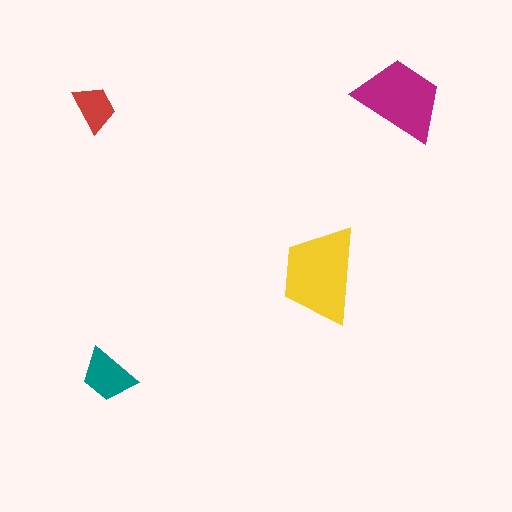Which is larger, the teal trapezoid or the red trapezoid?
The teal one.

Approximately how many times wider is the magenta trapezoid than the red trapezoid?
About 2 times wider.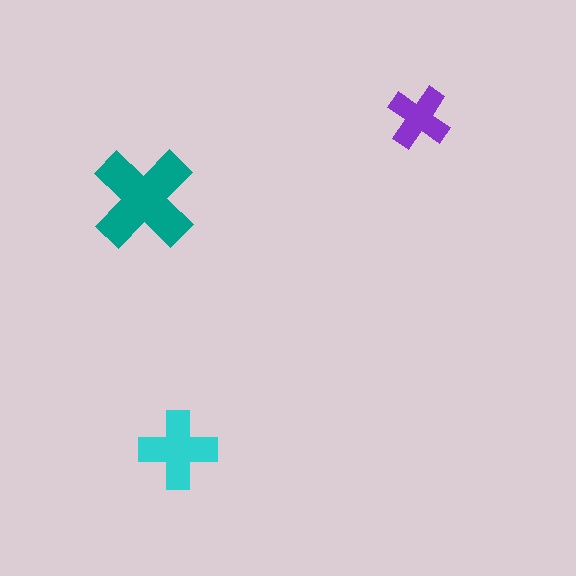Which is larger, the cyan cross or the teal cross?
The teal one.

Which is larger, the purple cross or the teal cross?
The teal one.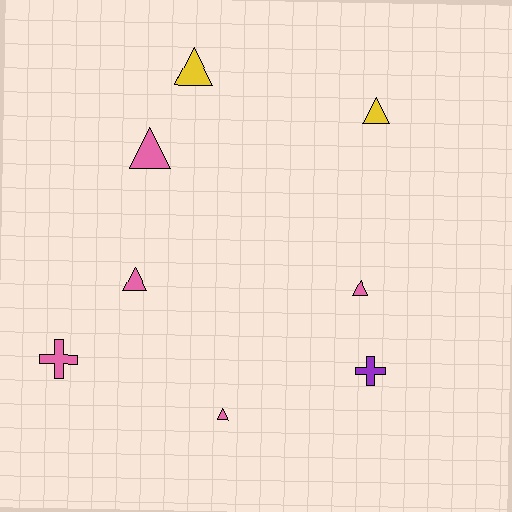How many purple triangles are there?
There are no purple triangles.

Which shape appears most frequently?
Triangle, with 6 objects.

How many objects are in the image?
There are 8 objects.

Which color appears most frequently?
Pink, with 5 objects.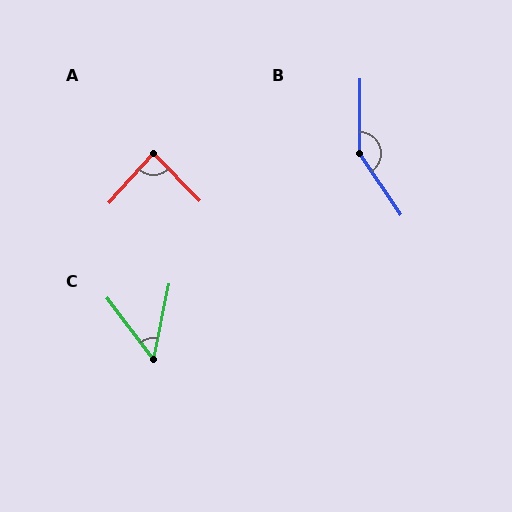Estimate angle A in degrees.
Approximately 86 degrees.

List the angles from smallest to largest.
C (49°), A (86°), B (145°).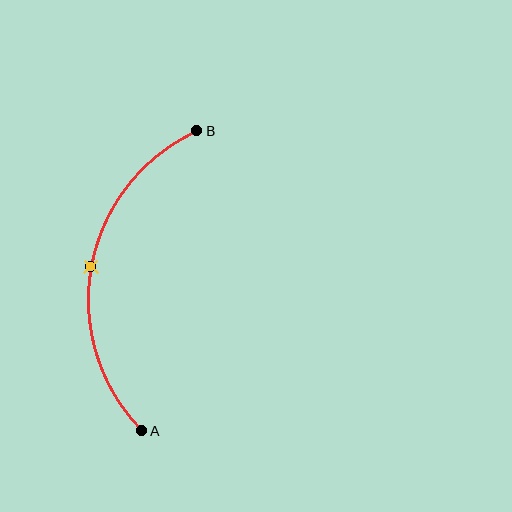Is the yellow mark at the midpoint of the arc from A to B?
Yes. The yellow mark lies on the arc at equal arc-length from both A and B — it is the arc midpoint.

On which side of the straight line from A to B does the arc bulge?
The arc bulges to the left of the straight line connecting A and B.